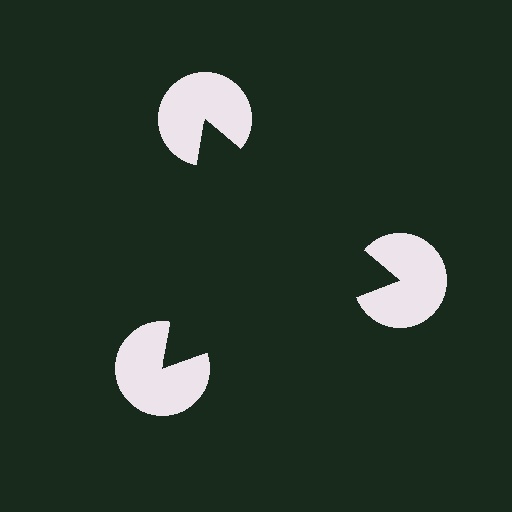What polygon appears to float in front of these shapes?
An illusory triangle — its edges are inferred from the aligned wedge cuts in the pac-man discs, not physically drawn.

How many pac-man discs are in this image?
There are 3 — one at each vertex of the illusory triangle.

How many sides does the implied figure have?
3 sides.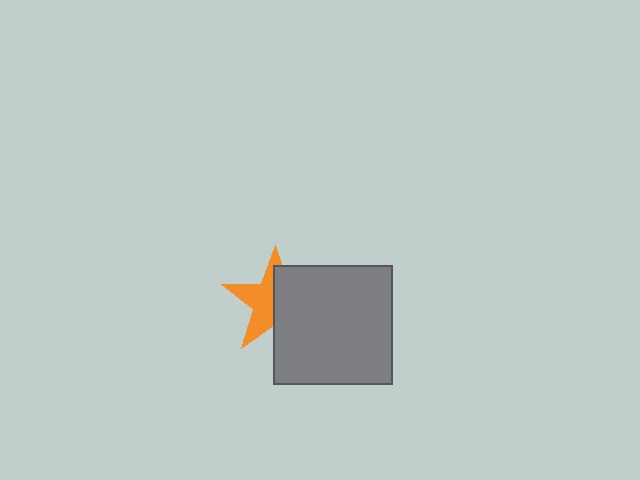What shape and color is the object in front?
The object in front is a gray square.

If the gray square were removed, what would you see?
You would see the complete orange star.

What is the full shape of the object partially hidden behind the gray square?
The partially hidden object is an orange star.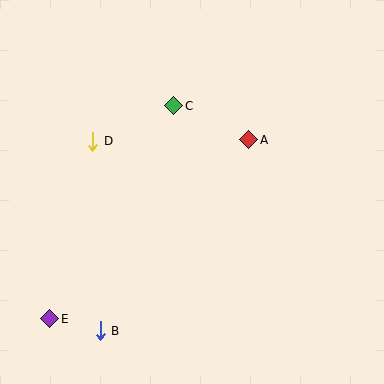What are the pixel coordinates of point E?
Point E is at (50, 319).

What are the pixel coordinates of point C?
Point C is at (174, 106).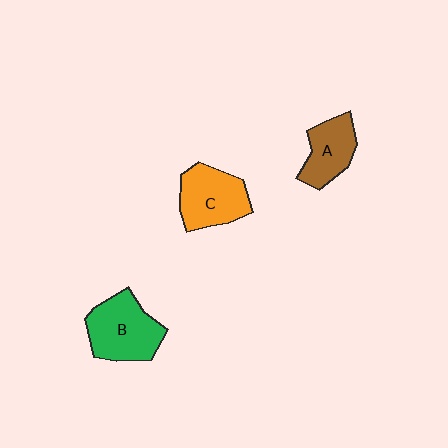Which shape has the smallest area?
Shape A (brown).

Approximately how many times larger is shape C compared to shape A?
Approximately 1.3 times.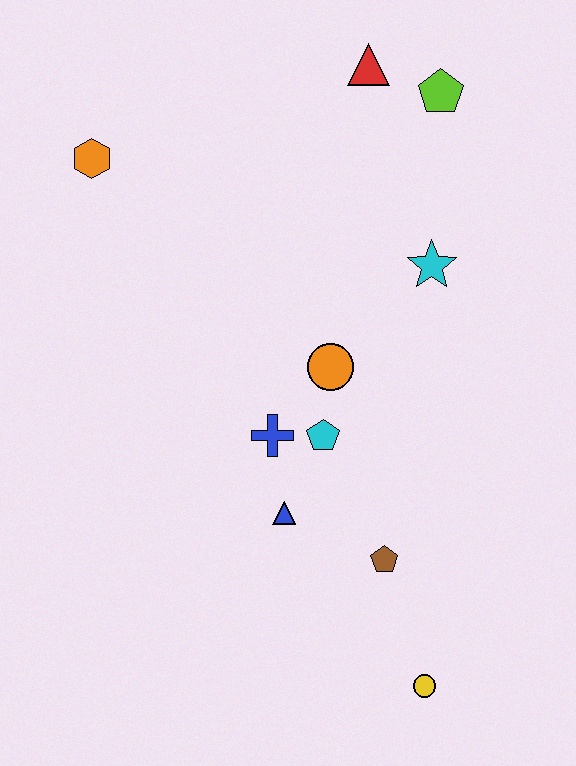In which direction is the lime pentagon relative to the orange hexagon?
The lime pentagon is to the right of the orange hexagon.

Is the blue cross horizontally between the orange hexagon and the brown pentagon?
Yes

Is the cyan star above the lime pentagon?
No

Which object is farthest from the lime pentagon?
The yellow circle is farthest from the lime pentagon.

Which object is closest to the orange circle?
The cyan pentagon is closest to the orange circle.